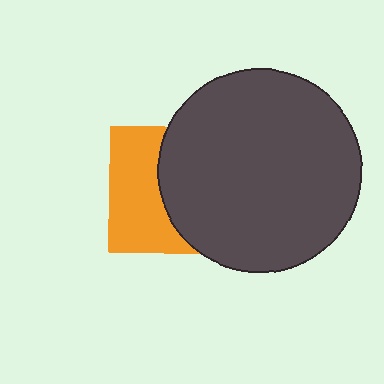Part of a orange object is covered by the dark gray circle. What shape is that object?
It is a square.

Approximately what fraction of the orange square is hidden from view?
Roughly 55% of the orange square is hidden behind the dark gray circle.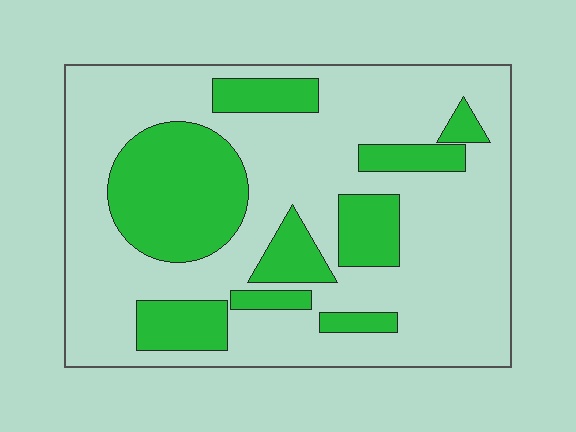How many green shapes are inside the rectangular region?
9.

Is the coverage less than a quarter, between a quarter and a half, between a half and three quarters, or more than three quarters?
Between a quarter and a half.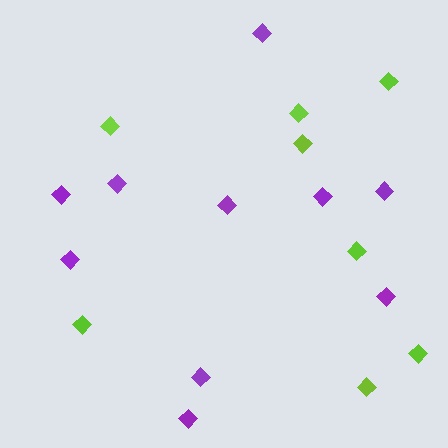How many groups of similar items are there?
There are 2 groups: one group of lime diamonds (8) and one group of purple diamonds (10).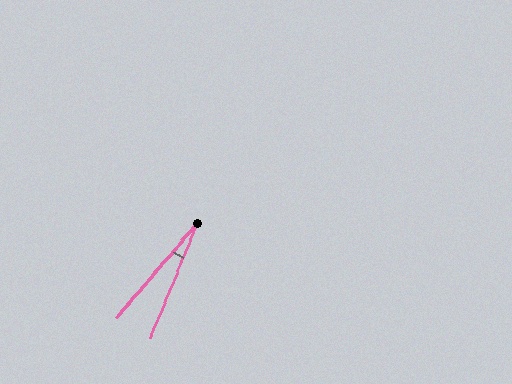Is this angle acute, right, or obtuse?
It is acute.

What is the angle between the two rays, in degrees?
Approximately 19 degrees.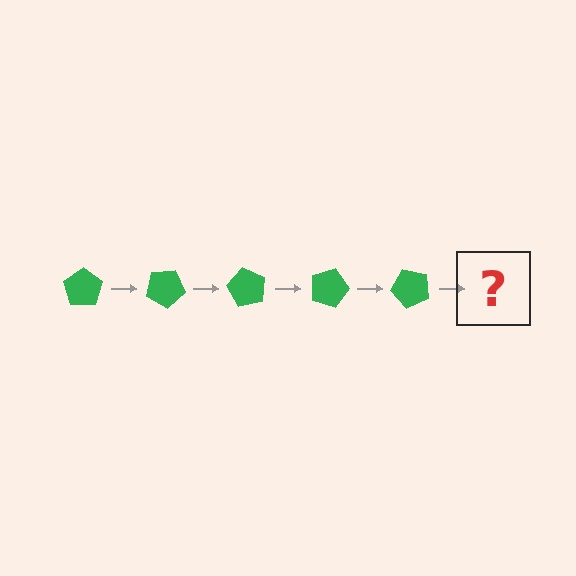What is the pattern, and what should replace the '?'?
The pattern is that the pentagon rotates 30 degrees each step. The '?' should be a green pentagon rotated 150 degrees.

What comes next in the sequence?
The next element should be a green pentagon rotated 150 degrees.